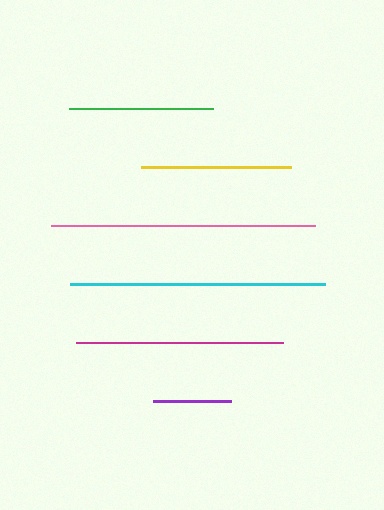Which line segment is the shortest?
The purple line is the shortest at approximately 78 pixels.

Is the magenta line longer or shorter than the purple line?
The magenta line is longer than the purple line.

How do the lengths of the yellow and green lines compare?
The yellow and green lines are approximately the same length.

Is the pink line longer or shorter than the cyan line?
The pink line is longer than the cyan line.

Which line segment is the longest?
The pink line is the longest at approximately 264 pixels.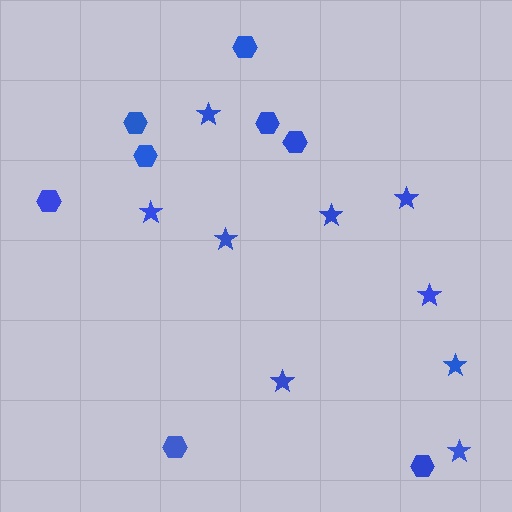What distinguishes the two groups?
There are 2 groups: one group of hexagons (8) and one group of stars (9).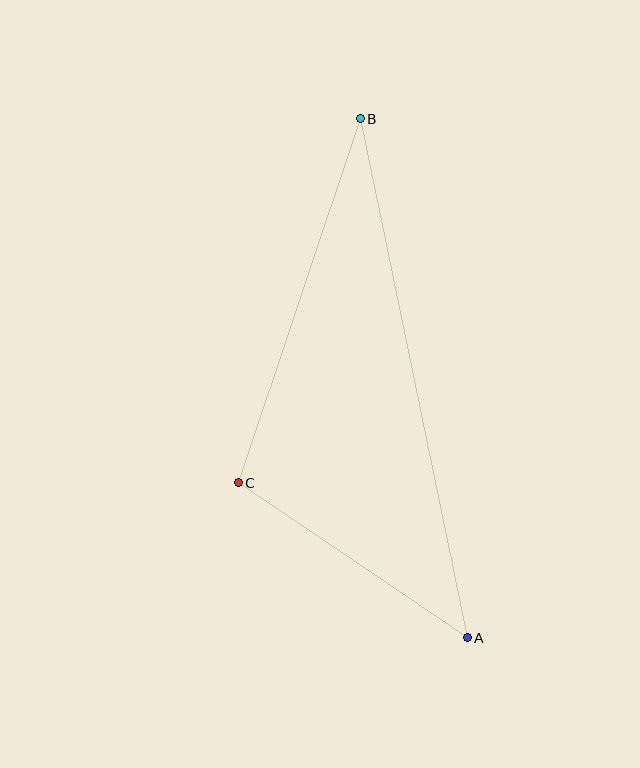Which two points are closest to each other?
Points A and C are closest to each other.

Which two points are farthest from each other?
Points A and B are farthest from each other.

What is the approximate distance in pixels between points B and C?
The distance between B and C is approximately 384 pixels.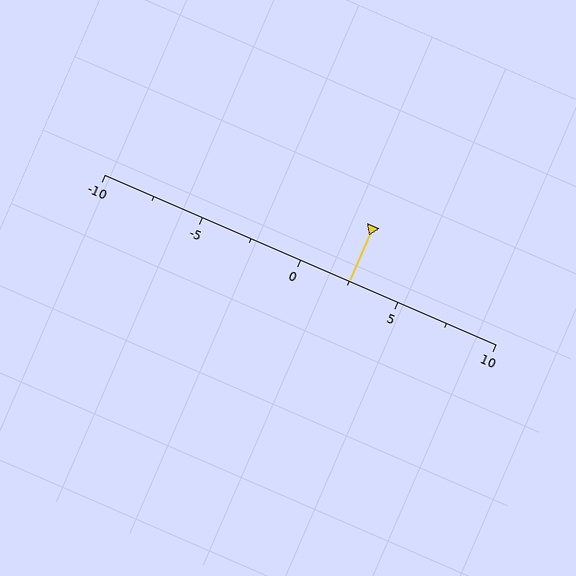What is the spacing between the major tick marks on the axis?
The major ticks are spaced 5 apart.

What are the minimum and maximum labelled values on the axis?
The axis runs from -10 to 10.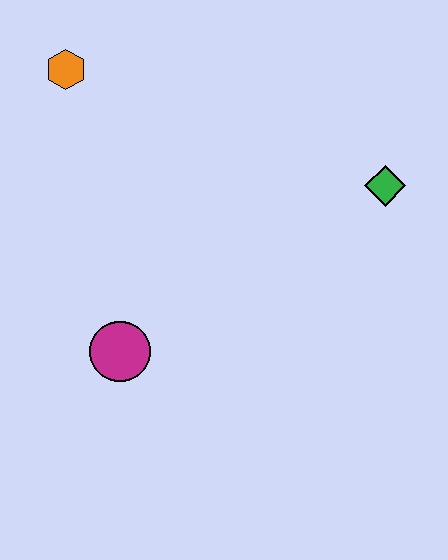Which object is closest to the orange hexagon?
The magenta circle is closest to the orange hexagon.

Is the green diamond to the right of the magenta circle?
Yes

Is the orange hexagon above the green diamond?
Yes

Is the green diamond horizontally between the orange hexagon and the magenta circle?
No